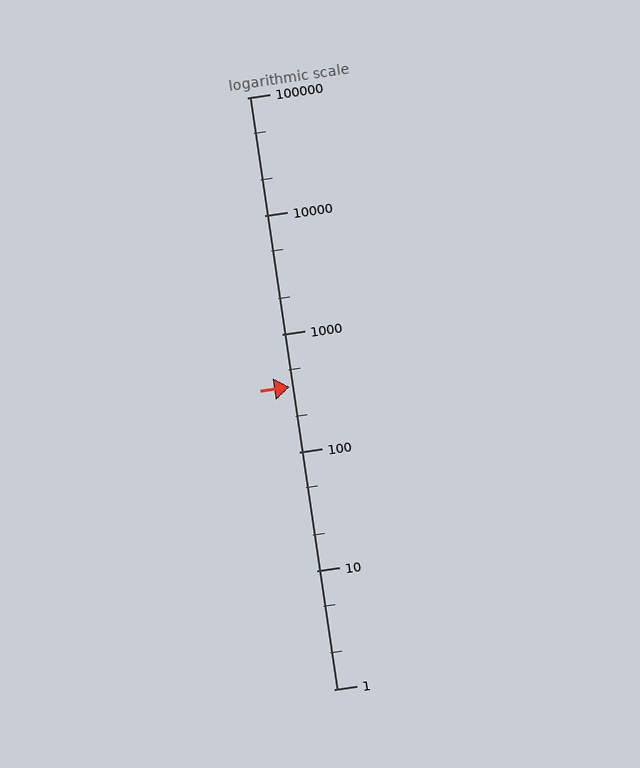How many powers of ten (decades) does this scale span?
The scale spans 5 decades, from 1 to 100000.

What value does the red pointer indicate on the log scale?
The pointer indicates approximately 360.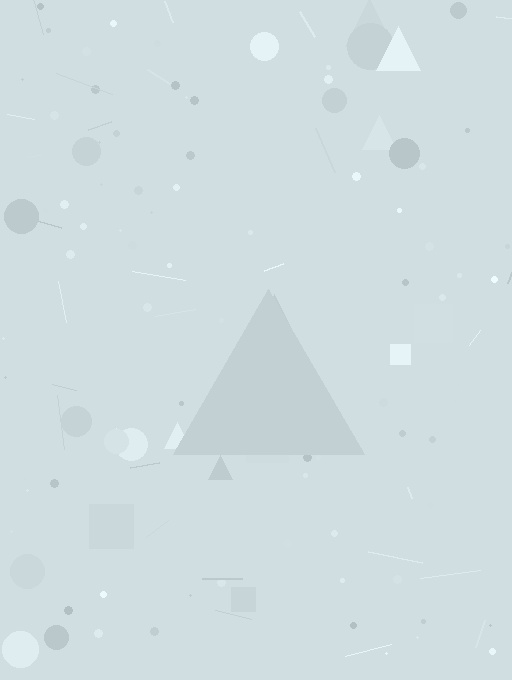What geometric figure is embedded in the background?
A triangle is embedded in the background.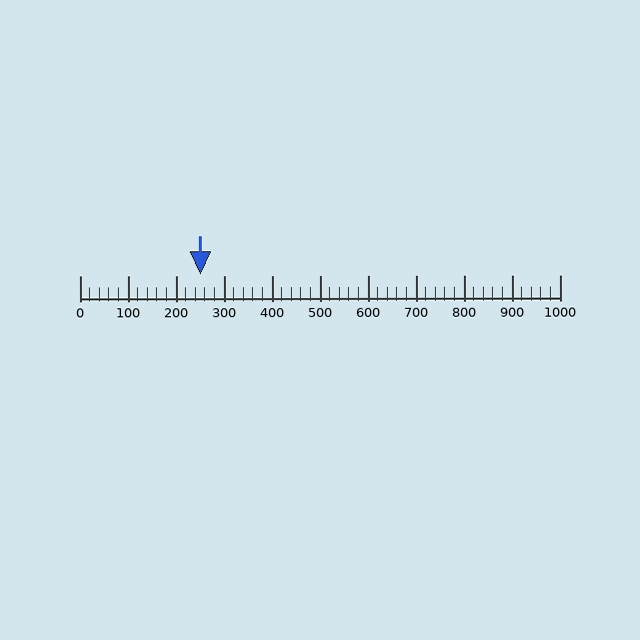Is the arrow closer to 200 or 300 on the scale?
The arrow is closer to 300.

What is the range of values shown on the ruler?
The ruler shows values from 0 to 1000.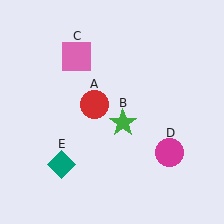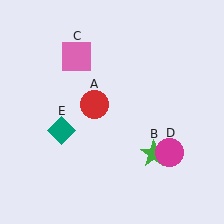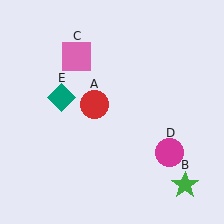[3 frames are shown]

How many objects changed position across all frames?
2 objects changed position: green star (object B), teal diamond (object E).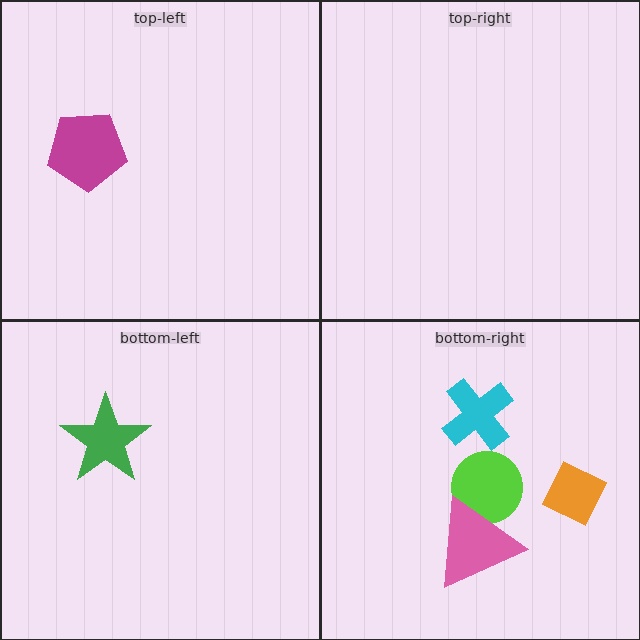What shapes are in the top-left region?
The magenta pentagon.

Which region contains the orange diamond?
The bottom-right region.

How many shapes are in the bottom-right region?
4.